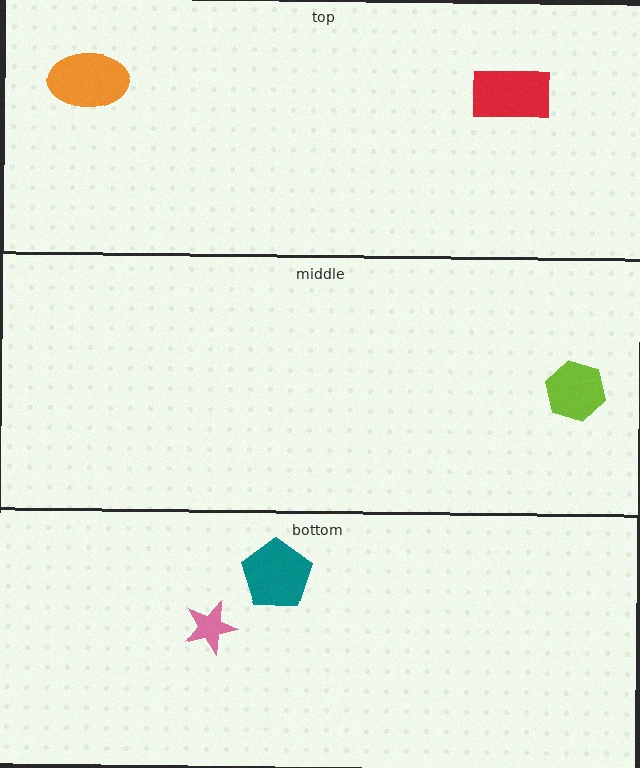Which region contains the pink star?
The bottom region.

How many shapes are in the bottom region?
2.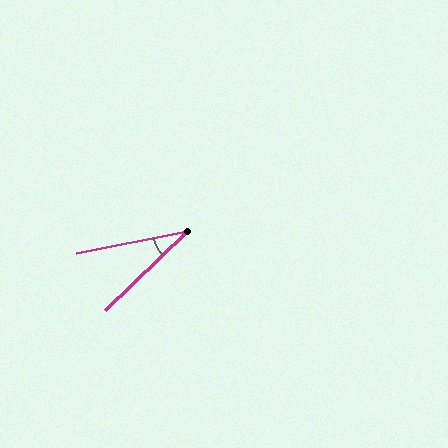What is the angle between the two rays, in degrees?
Approximately 33 degrees.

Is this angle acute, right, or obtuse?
It is acute.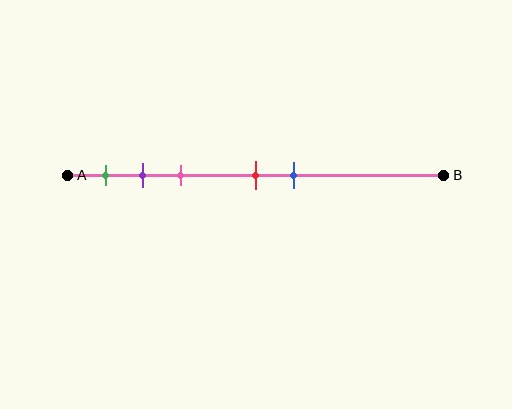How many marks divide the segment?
There are 5 marks dividing the segment.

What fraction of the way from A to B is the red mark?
The red mark is approximately 50% (0.5) of the way from A to B.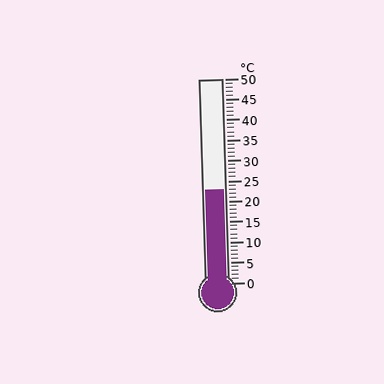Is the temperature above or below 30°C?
The temperature is below 30°C.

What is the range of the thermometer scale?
The thermometer scale ranges from 0°C to 50°C.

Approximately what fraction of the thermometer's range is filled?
The thermometer is filled to approximately 45% of its range.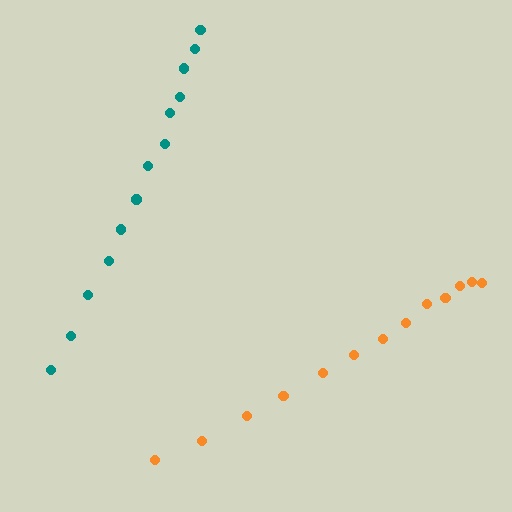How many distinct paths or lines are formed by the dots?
There are 2 distinct paths.